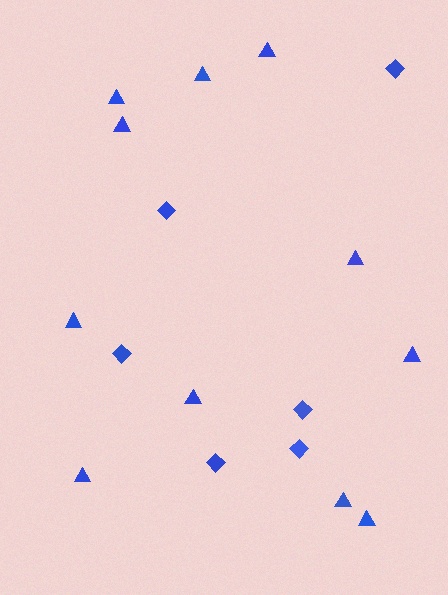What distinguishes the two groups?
There are 2 groups: one group of diamonds (6) and one group of triangles (11).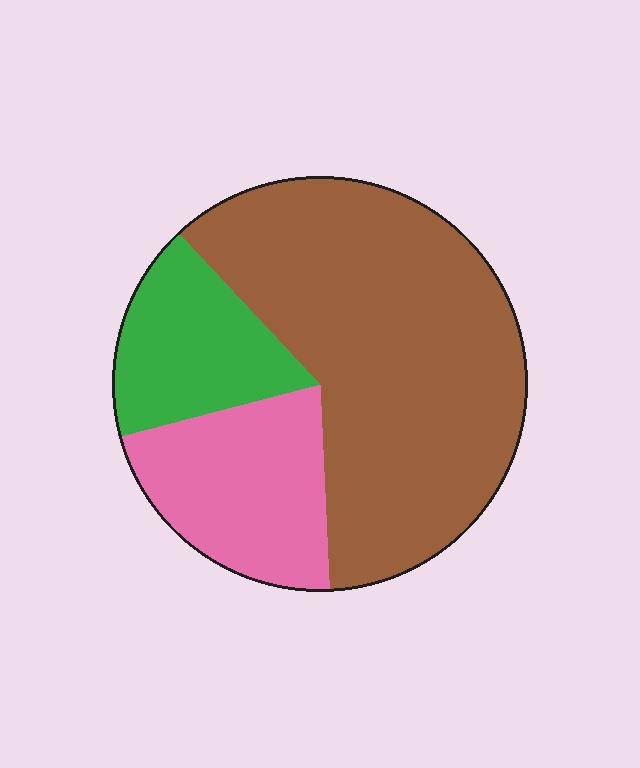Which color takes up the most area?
Brown, at roughly 60%.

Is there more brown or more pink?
Brown.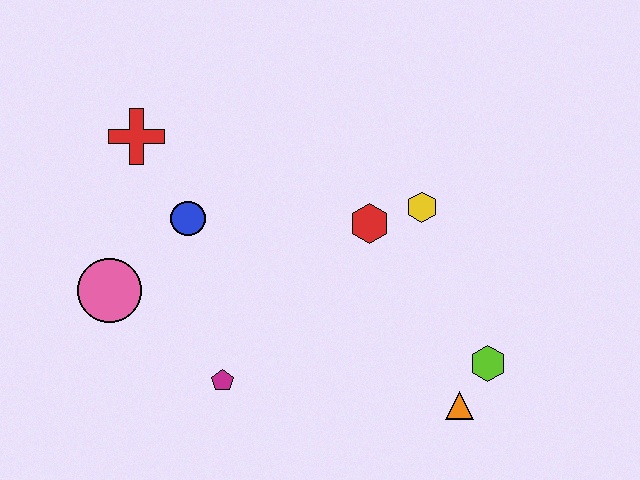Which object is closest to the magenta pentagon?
The pink circle is closest to the magenta pentagon.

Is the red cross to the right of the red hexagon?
No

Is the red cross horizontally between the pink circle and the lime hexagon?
Yes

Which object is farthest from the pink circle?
The lime hexagon is farthest from the pink circle.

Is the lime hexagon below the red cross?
Yes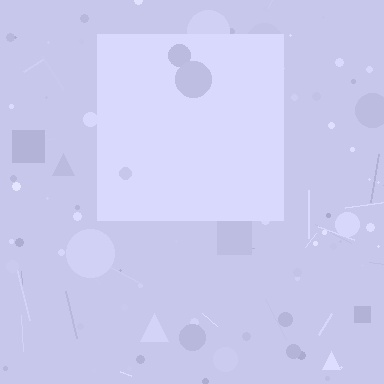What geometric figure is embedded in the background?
A square is embedded in the background.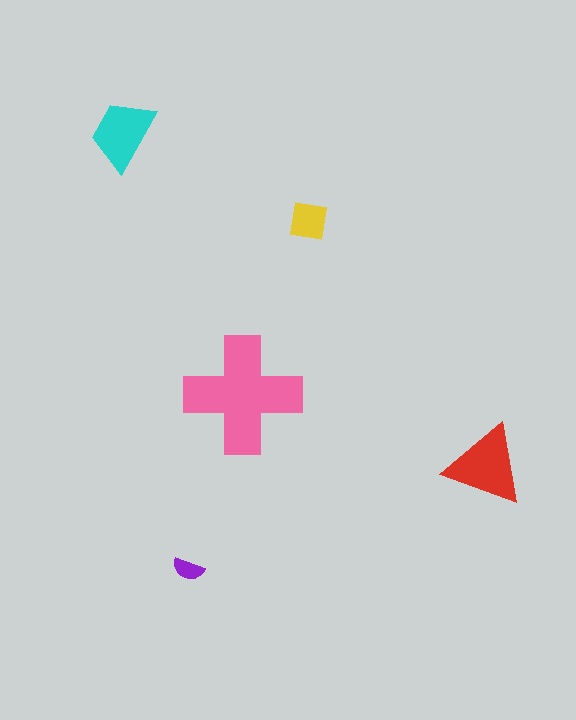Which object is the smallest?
The purple semicircle.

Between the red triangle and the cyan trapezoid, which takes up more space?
The red triangle.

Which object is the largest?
The pink cross.